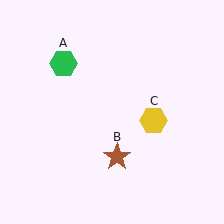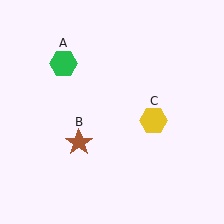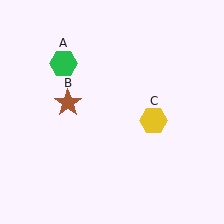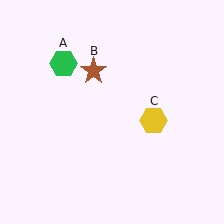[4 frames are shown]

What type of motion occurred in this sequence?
The brown star (object B) rotated clockwise around the center of the scene.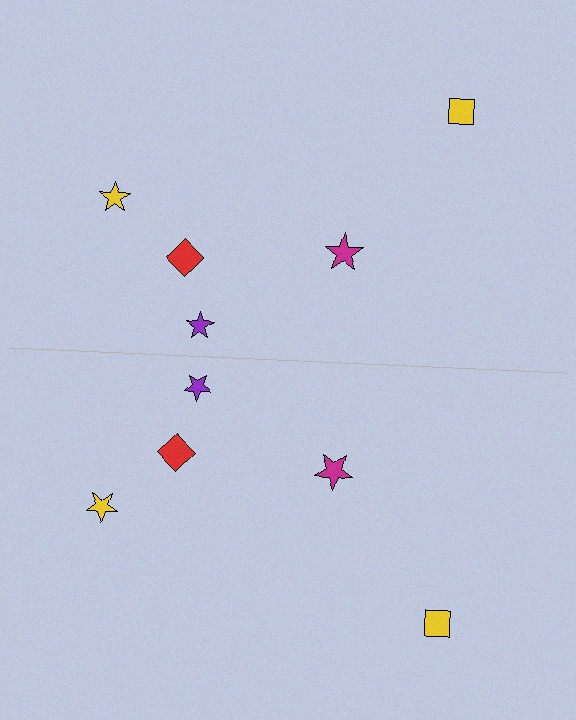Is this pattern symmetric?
Yes, this pattern has bilateral (reflection) symmetry.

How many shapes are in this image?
There are 10 shapes in this image.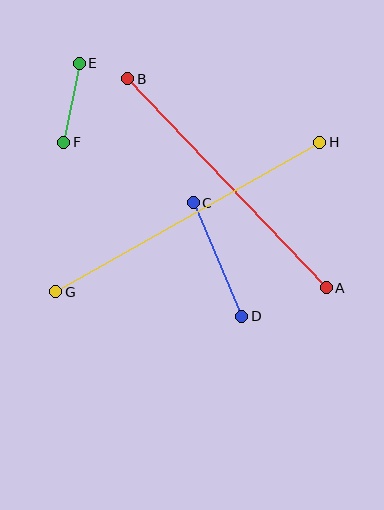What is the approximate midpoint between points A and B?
The midpoint is at approximately (227, 183) pixels.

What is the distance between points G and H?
The distance is approximately 304 pixels.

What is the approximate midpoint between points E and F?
The midpoint is at approximately (72, 103) pixels.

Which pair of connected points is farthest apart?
Points G and H are farthest apart.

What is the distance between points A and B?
The distance is approximately 288 pixels.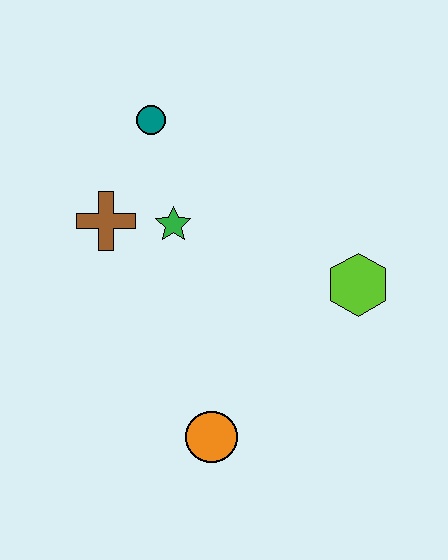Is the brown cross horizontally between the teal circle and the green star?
No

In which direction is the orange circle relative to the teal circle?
The orange circle is below the teal circle.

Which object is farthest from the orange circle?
The teal circle is farthest from the orange circle.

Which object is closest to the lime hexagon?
The green star is closest to the lime hexagon.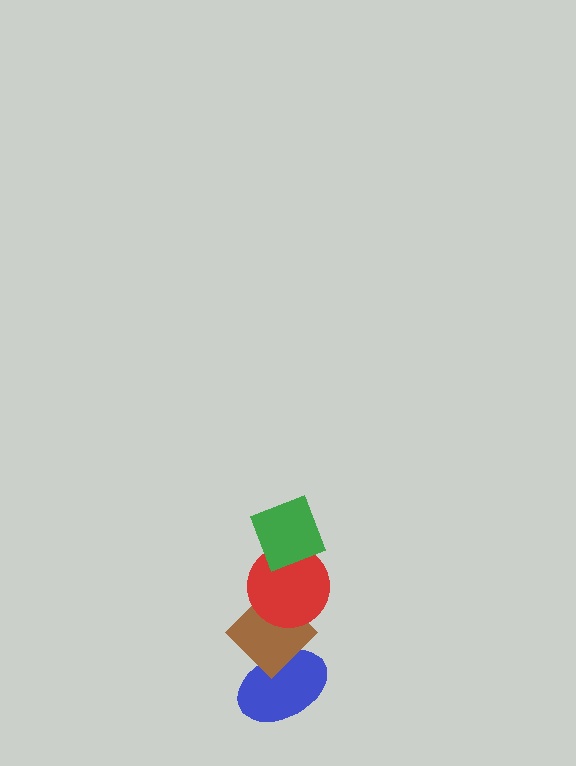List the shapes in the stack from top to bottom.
From top to bottom: the green diamond, the red circle, the brown diamond, the blue ellipse.